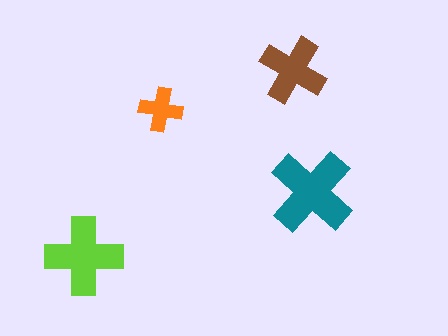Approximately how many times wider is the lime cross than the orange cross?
About 2 times wider.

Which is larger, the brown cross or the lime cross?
The lime one.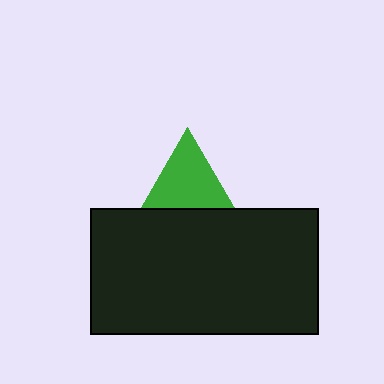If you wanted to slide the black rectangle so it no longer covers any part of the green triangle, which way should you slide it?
Slide it down — that is the most direct way to separate the two shapes.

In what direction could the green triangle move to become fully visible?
The green triangle could move up. That would shift it out from behind the black rectangle entirely.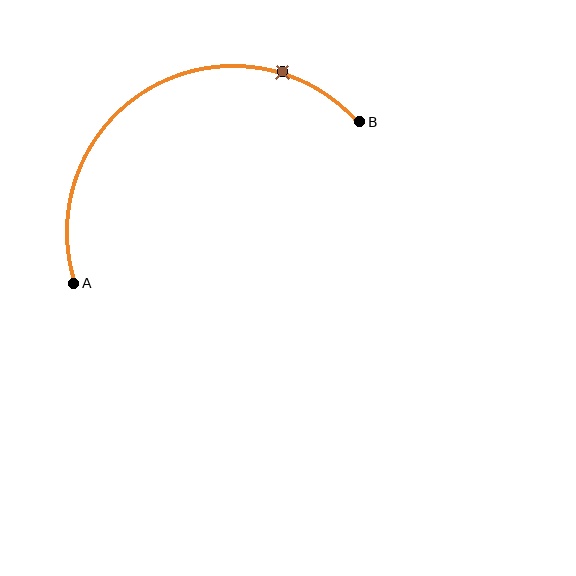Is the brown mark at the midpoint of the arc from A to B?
No. The brown mark lies on the arc but is closer to endpoint B. The arc midpoint would be at the point on the curve equidistant along the arc from both A and B.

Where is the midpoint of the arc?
The arc midpoint is the point on the curve farthest from the straight line joining A and B. It sits above that line.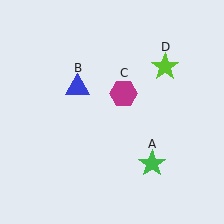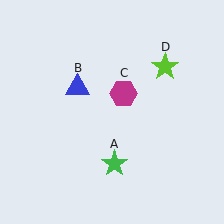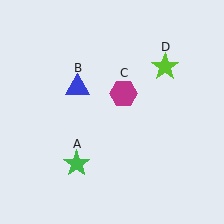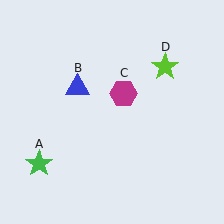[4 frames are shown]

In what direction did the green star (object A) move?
The green star (object A) moved left.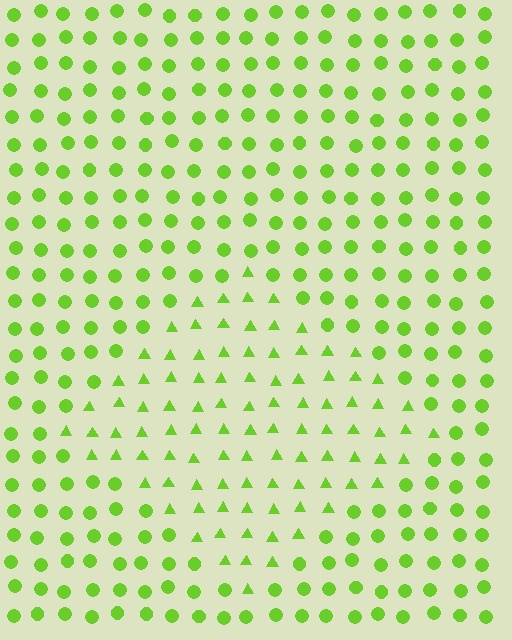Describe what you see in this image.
The image is filled with small lime elements arranged in a uniform grid. A diamond-shaped region contains triangles, while the surrounding area contains circles. The boundary is defined purely by the change in element shape.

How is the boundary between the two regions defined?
The boundary is defined by a change in element shape: triangles inside vs. circles outside. All elements share the same color and spacing.